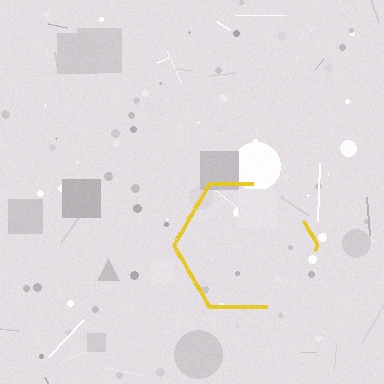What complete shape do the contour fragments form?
The contour fragments form a hexagon.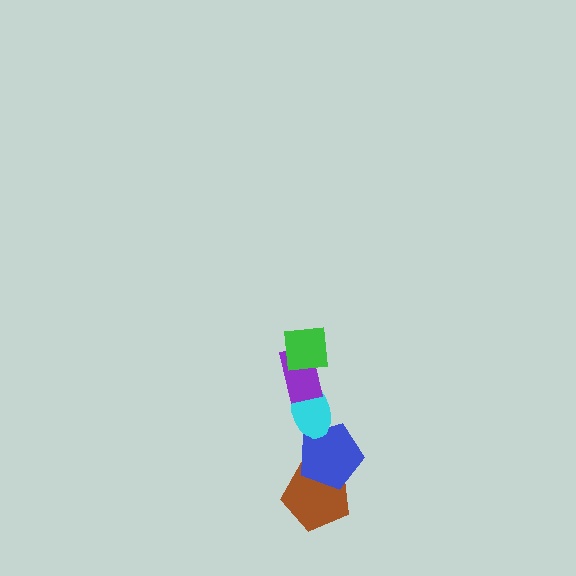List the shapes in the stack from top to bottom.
From top to bottom: the green square, the purple rectangle, the cyan ellipse, the blue pentagon, the brown pentagon.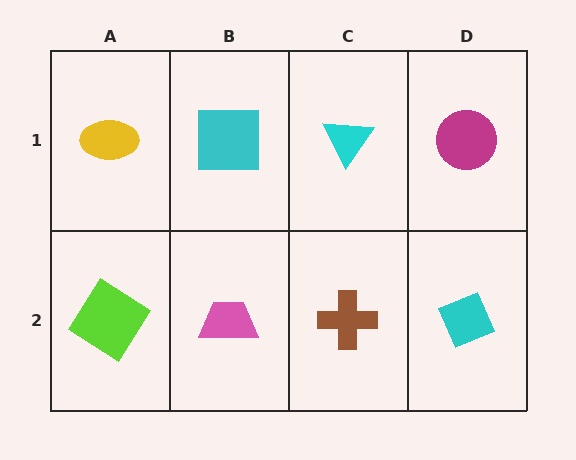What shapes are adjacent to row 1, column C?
A brown cross (row 2, column C), a cyan square (row 1, column B), a magenta circle (row 1, column D).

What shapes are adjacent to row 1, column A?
A lime diamond (row 2, column A), a cyan square (row 1, column B).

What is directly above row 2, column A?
A yellow ellipse.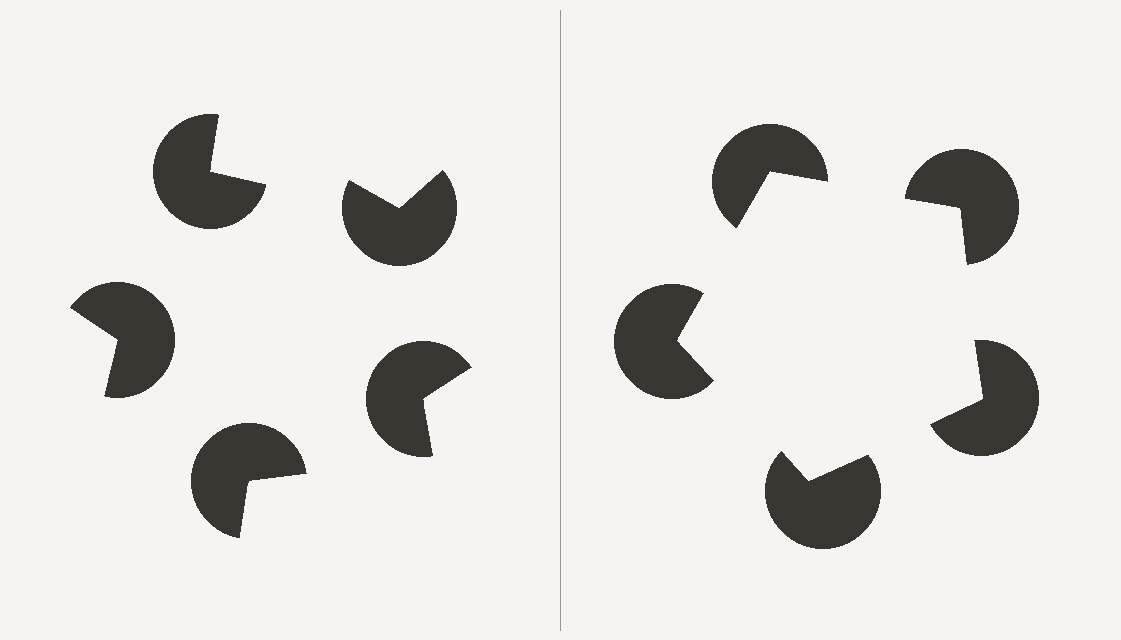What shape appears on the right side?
An illusory pentagon.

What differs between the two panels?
The pac-man discs are positioned identically on both sides; only the wedge orientations differ. On the right they align to a pentagon; on the left they are misaligned.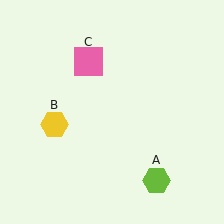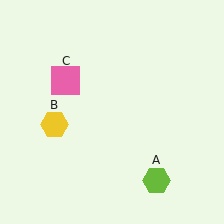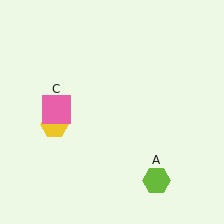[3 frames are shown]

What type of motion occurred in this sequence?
The pink square (object C) rotated counterclockwise around the center of the scene.